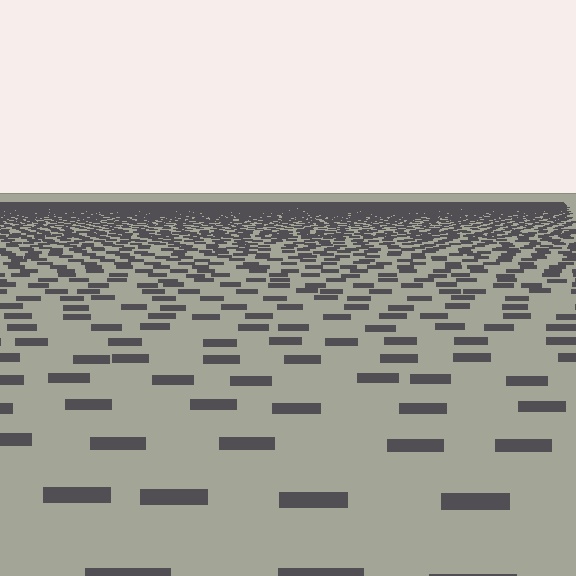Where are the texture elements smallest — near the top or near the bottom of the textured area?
Near the top.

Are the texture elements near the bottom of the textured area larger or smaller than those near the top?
Larger. Near the bottom, elements are closer to the viewer and appear at a bigger on-screen size.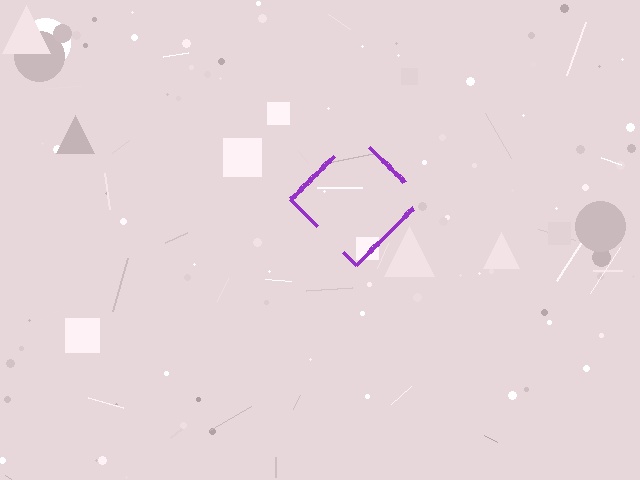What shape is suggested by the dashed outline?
The dashed outline suggests a diamond.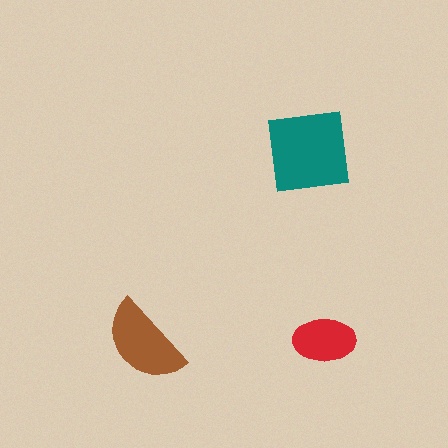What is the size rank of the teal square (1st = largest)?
1st.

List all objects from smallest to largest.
The red ellipse, the brown semicircle, the teal square.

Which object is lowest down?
The brown semicircle is bottommost.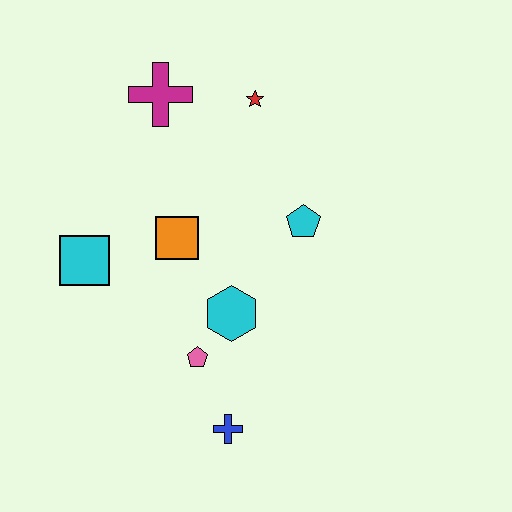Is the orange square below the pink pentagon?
No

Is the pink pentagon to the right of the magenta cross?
Yes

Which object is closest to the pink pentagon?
The cyan hexagon is closest to the pink pentagon.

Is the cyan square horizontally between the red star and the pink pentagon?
No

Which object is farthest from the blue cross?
The magenta cross is farthest from the blue cross.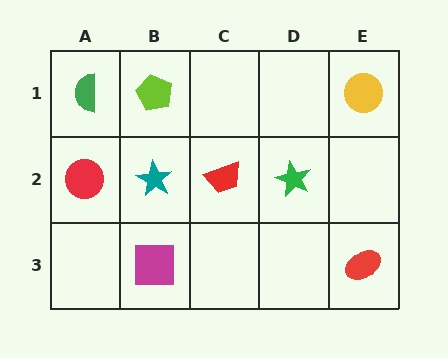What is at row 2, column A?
A red circle.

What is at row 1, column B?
A lime pentagon.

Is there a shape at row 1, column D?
No, that cell is empty.